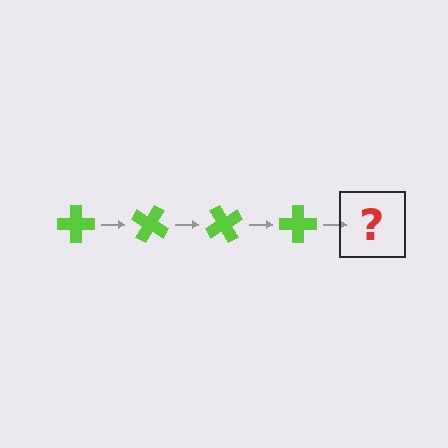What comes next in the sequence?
The next element should be a lime cross rotated 120 degrees.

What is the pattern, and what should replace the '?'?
The pattern is that the cross rotates 30 degrees each step. The '?' should be a lime cross rotated 120 degrees.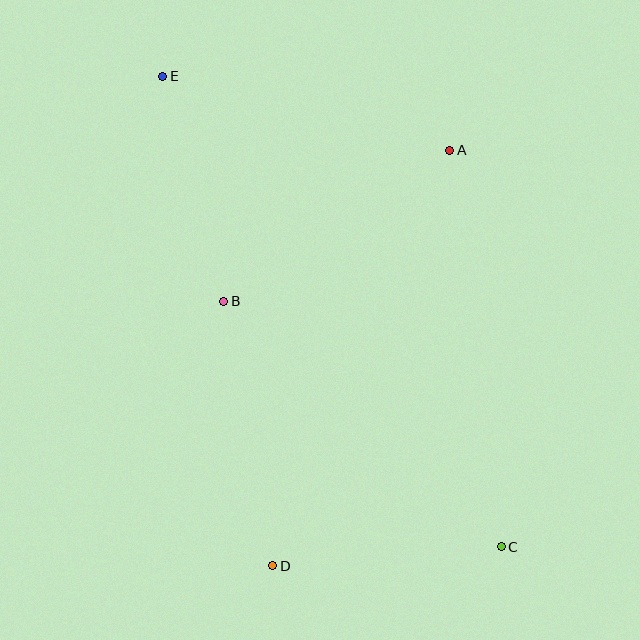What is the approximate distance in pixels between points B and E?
The distance between B and E is approximately 233 pixels.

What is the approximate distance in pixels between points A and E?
The distance between A and E is approximately 297 pixels.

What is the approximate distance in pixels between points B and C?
The distance between B and C is approximately 371 pixels.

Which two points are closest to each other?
Points C and D are closest to each other.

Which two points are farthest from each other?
Points C and E are farthest from each other.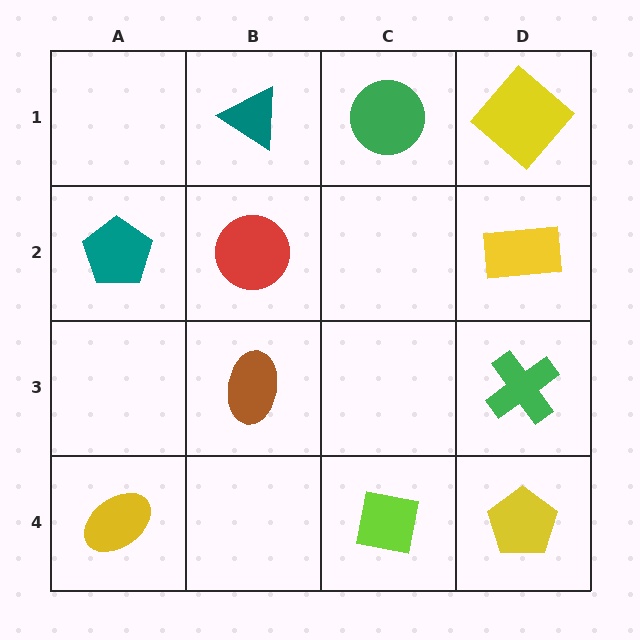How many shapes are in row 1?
3 shapes.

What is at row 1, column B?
A teal triangle.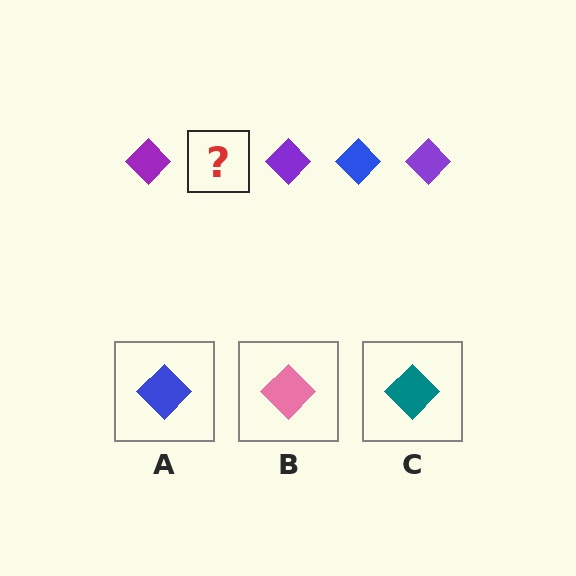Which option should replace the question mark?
Option A.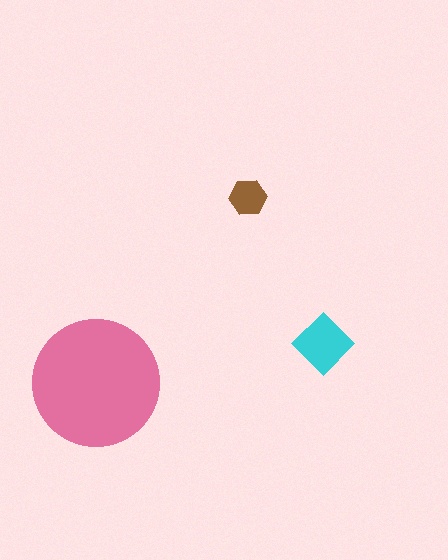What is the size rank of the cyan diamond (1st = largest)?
2nd.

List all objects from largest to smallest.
The pink circle, the cyan diamond, the brown hexagon.